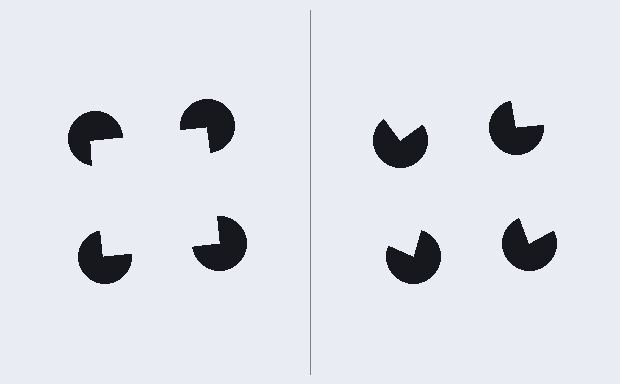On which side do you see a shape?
An illusory square appears on the left side. On the right side the wedge cuts are rotated, so no coherent shape forms.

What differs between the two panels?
The pac-man discs are positioned identically on both sides; only the wedge orientations differ. On the left they align to a square; on the right they are misaligned.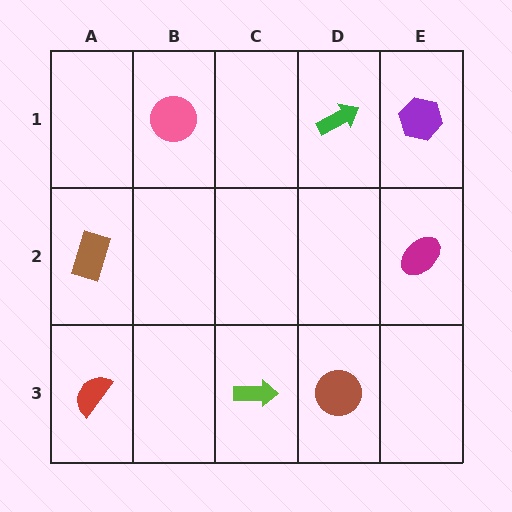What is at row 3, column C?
A lime arrow.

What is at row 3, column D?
A brown circle.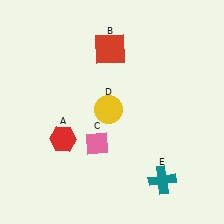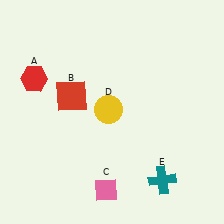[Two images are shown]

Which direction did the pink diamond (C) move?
The pink diamond (C) moved down.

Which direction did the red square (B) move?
The red square (B) moved down.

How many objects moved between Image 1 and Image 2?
3 objects moved between the two images.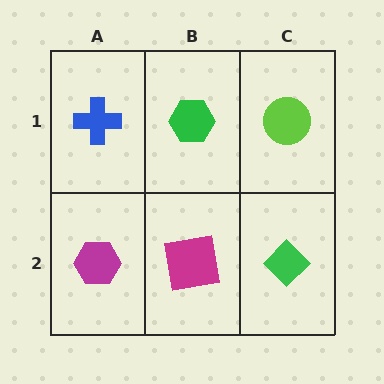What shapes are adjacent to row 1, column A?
A magenta hexagon (row 2, column A), a green hexagon (row 1, column B).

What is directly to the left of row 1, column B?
A blue cross.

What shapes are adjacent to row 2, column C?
A lime circle (row 1, column C), a magenta square (row 2, column B).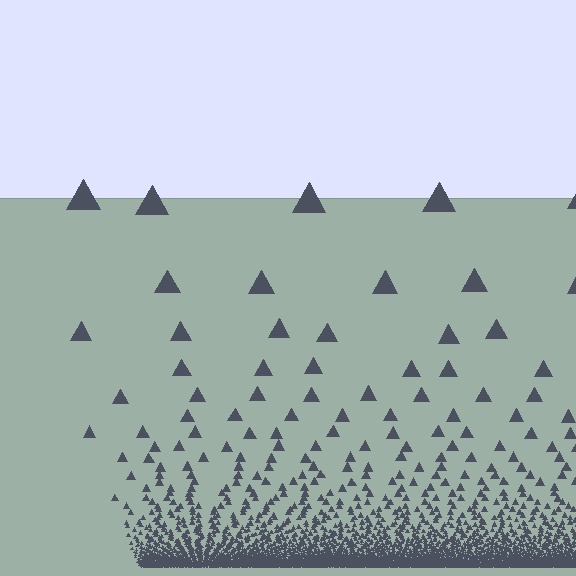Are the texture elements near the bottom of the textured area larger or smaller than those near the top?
Smaller. The gradient is inverted — elements near the bottom are smaller and denser.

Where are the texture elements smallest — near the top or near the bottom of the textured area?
Near the bottom.